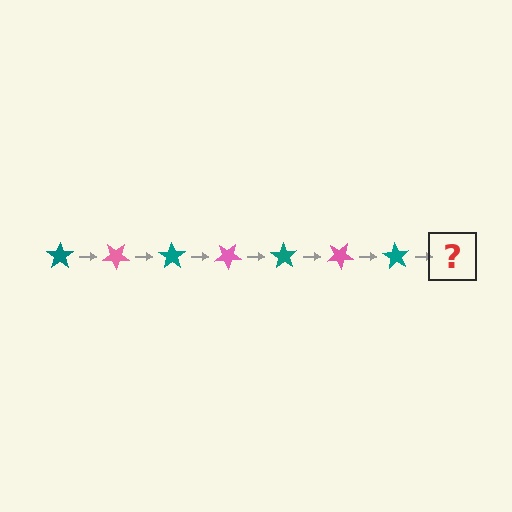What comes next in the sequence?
The next element should be a pink star, rotated 245 degrees from the start.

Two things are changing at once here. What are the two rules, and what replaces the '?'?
The two rules are that it rotates 35 degrees each step and the color cycles through teal and pink. The '?' should be a pink star, rotated 245 degrees from the start.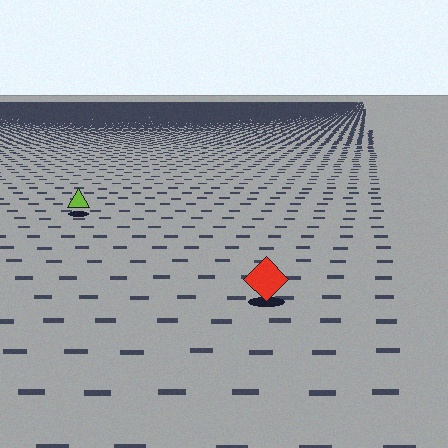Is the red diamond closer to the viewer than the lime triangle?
Yes. The red diamond is closer — you can tell from the texture gradient: the ground texture is coarser near it.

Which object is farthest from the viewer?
The lime triangle is farthest from the viewer. It appears smaller and the ground texture around it is denser.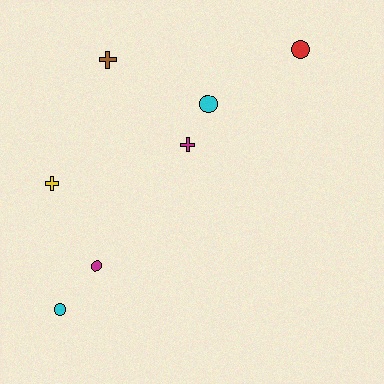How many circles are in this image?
There are 4 circles.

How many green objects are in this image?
There are no green objects.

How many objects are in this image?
There are 7 objects.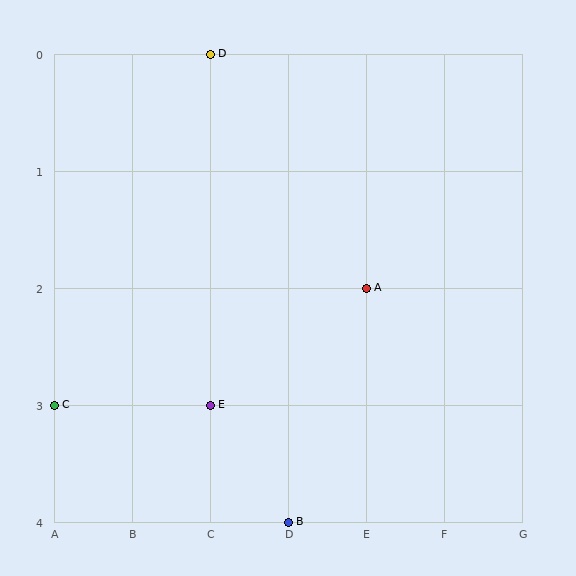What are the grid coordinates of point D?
Point D is at grid coordinates (C, 0).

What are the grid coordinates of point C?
Point C is at grid coordinates (A, 3).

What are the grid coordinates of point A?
Point A is at grid coordinates (E, 2).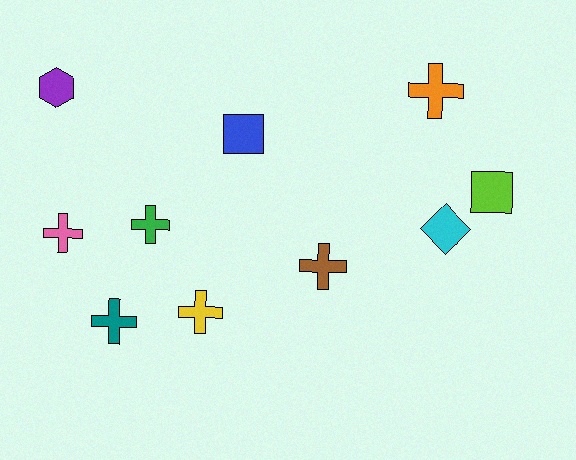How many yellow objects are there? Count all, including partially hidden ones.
There is 1 yellow object.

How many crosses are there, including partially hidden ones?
There are 6 crosses.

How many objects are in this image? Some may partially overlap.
There are 10 objects.